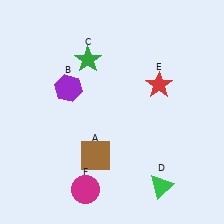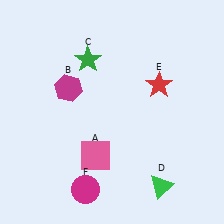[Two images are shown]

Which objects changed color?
A changed from brown to pink. B changed from purple to magenta.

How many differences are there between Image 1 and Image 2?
There are 2 differences between the two images.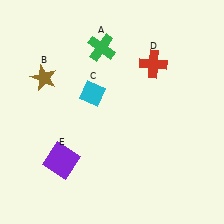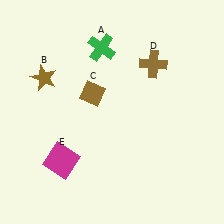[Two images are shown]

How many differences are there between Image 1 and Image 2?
There are 3 differences between the two images.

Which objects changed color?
C changed from cyan to brown. D changed from red to brown. E changed from purple to magenta.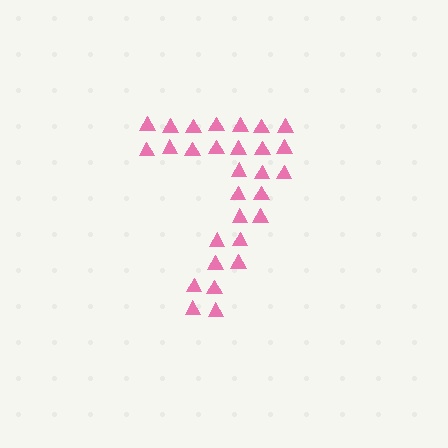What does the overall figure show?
The overall figure shows the digit 7.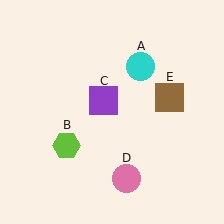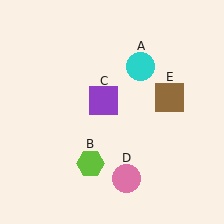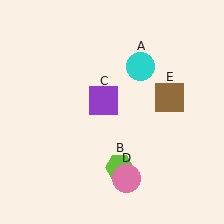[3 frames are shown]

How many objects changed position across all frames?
1 object changed position: lime hexagon (object B).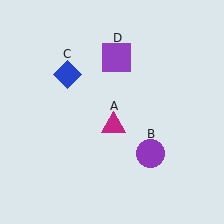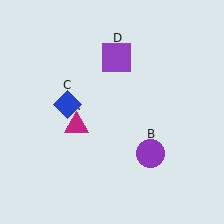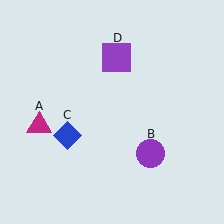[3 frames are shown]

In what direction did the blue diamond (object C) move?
The blue diamond (object C) moved down.